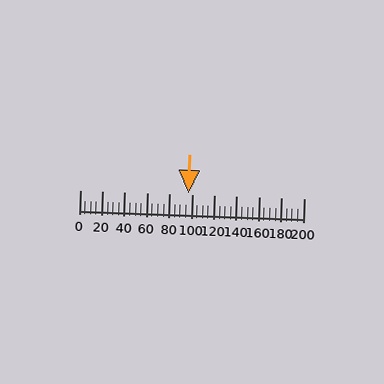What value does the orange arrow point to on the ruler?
The orange arrow points to approximately 97.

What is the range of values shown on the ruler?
The ruler shows values from 0 to 200.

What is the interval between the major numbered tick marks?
The major tick marks are spaced 20 units apart.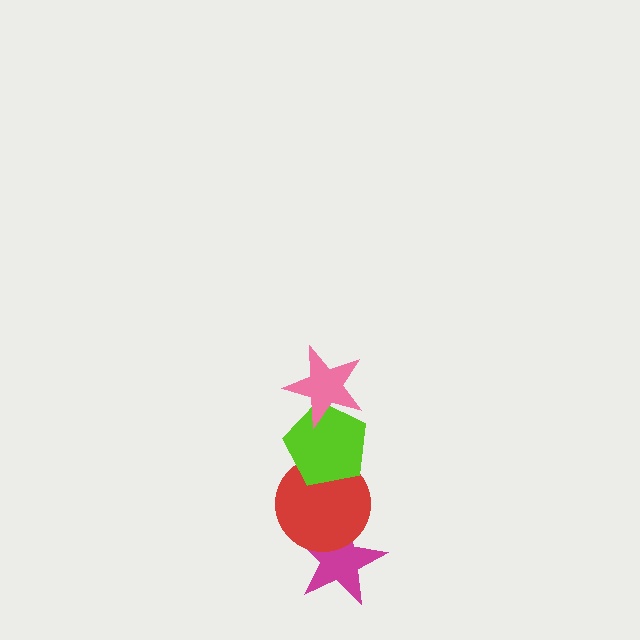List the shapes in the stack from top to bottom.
From top to bottom: the pink star, the lime pentagon, the red circle, the magenta star.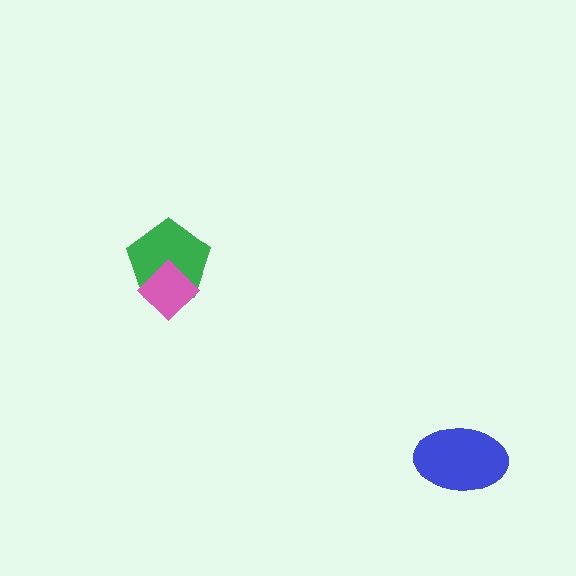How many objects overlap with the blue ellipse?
0 objects overlap with the blue ellipse.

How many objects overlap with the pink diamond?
1 object overlaps with the pink diamond.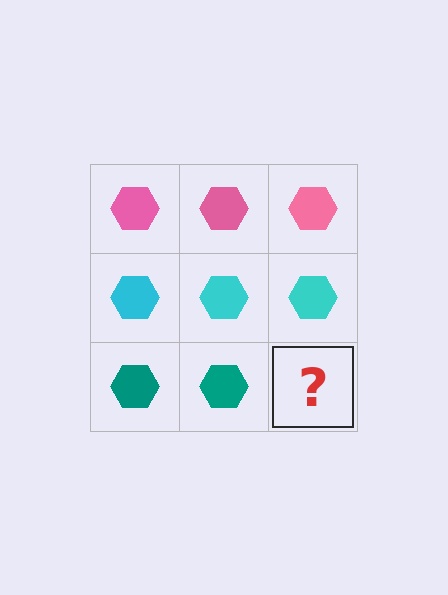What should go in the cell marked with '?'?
The missing cell should contain a teal hexagon.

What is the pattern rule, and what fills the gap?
The rule is that each row has a consistent color. The gap should be filled with a teal hexagon.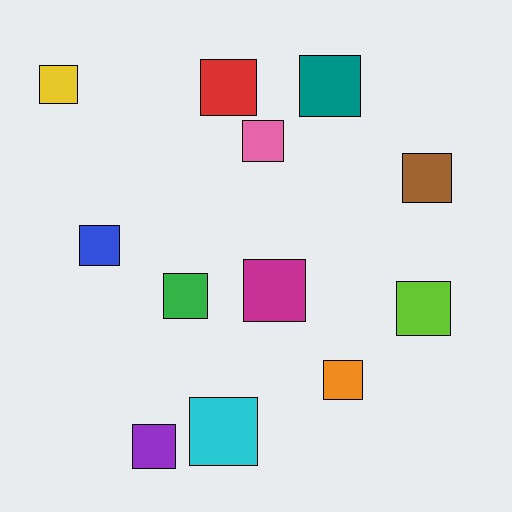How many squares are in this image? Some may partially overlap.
There are 12 squares.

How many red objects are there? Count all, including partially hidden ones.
There is 1 red object.